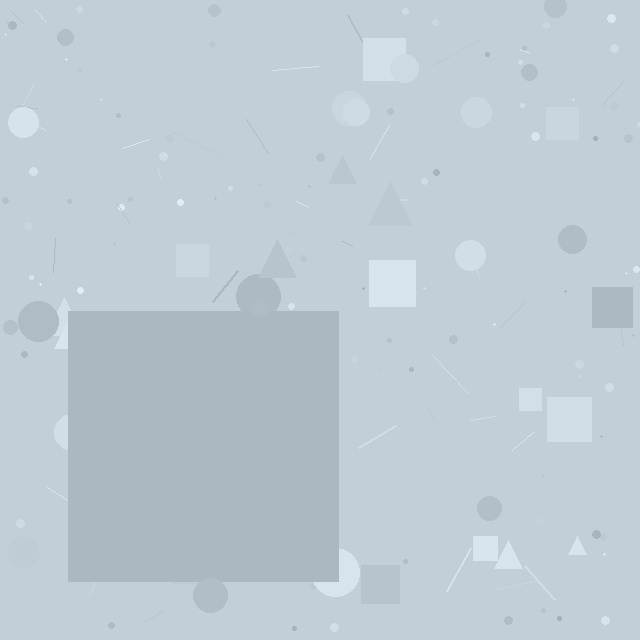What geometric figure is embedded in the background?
A square is embedded in the background.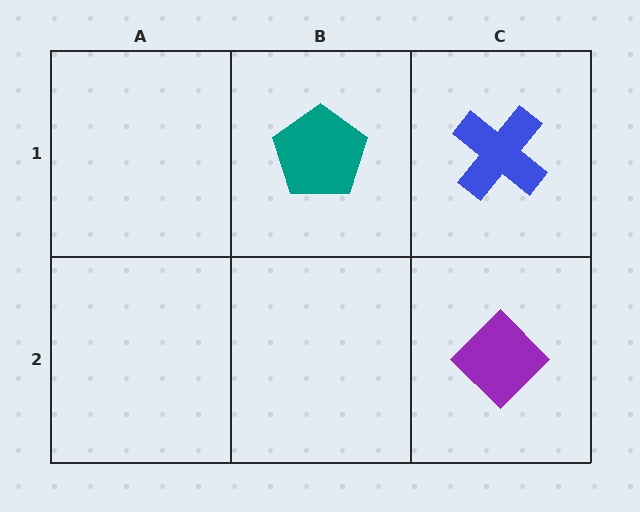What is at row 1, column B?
A teal pentagon.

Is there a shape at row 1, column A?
No, that cell is empty.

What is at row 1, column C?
A blue cross.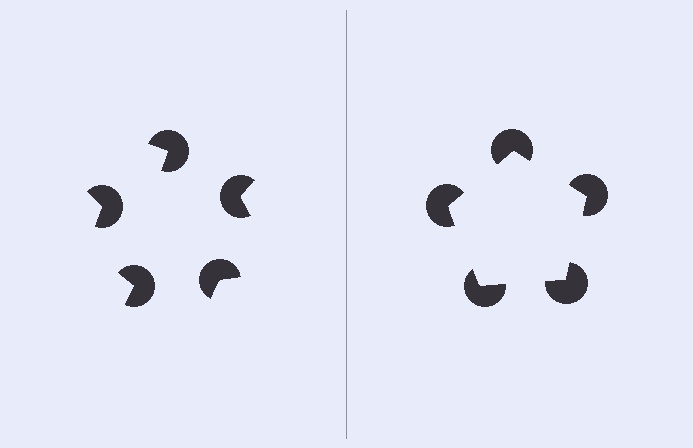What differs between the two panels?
The pac-man discs are positioned identically on both sides; only the wedge orientations differ. On the right they align to a pentagon; on the left they are misaligned.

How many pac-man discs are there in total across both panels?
10 — 5 on each side.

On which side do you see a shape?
An illusory pentagon appears on the right side. On the left side the wedge cuts are rotated, so no coherent shape forms.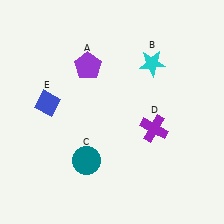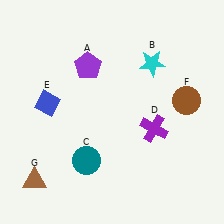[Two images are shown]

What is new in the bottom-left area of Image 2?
A brown triangle (G) was added in the bottom-left area of Image 2.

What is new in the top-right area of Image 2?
A brown circle (F) was added in the top-right area of Image 2.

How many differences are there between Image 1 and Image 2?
There are 2 differences between the two images.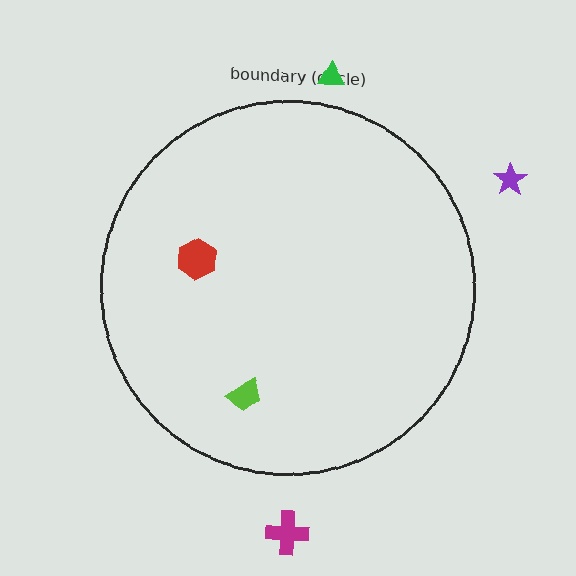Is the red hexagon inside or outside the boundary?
Inside.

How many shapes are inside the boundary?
2 inside, 3 outside.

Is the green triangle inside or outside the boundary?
Outside.